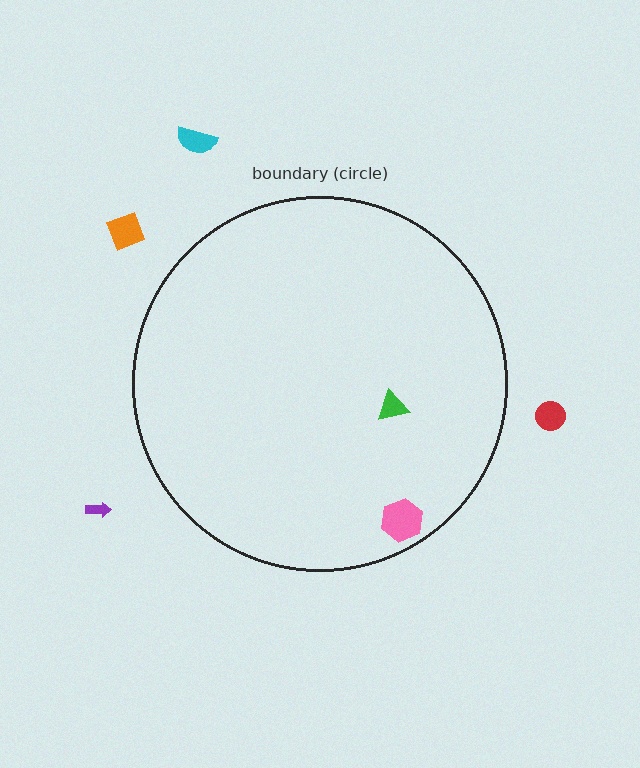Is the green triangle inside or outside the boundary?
Inside.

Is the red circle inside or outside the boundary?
Outside.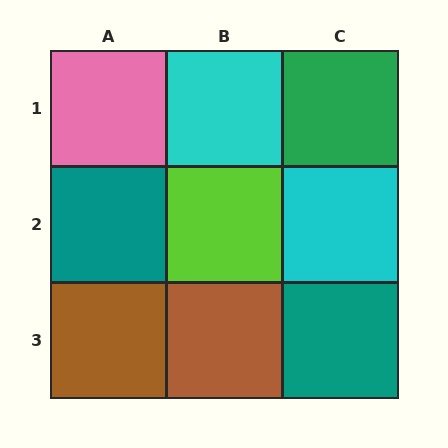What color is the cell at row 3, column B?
Brown.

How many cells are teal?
2 cells are teal.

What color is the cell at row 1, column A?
Pink.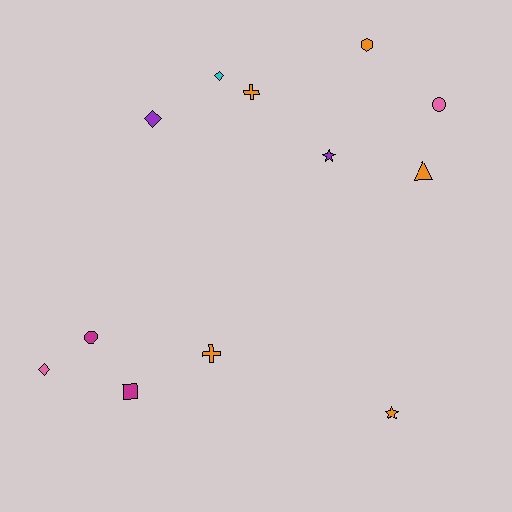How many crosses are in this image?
There are 2 crosses.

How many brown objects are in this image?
There are no brown objects.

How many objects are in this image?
There are 12 objects.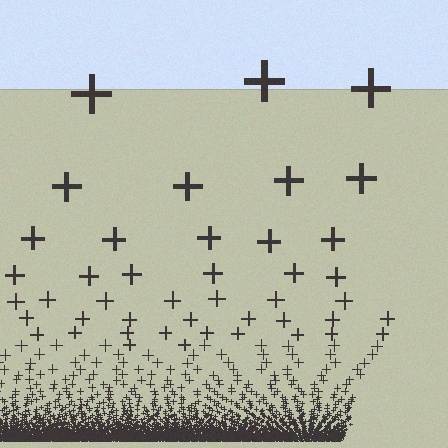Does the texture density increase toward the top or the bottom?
Density increases toward the bottom.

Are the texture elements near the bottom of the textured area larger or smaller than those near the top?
Smaller. The gradient is inverted — elements near the bottom are smaller and denser.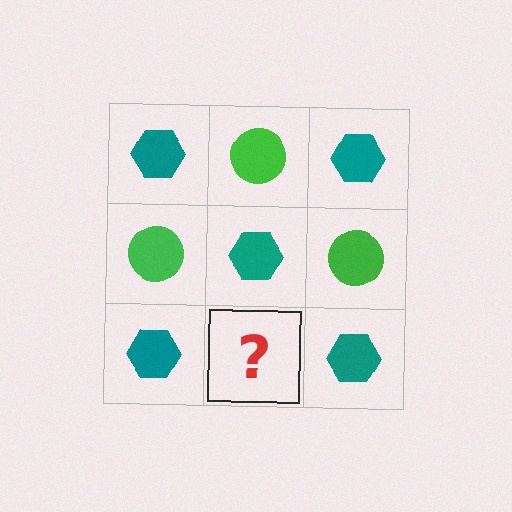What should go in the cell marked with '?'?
The missing cell should contain a green circle.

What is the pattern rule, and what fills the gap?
The rule is that it alternates teal hexagon and green circle in a checkerboard pattern. The gap should be filled with a green circle.